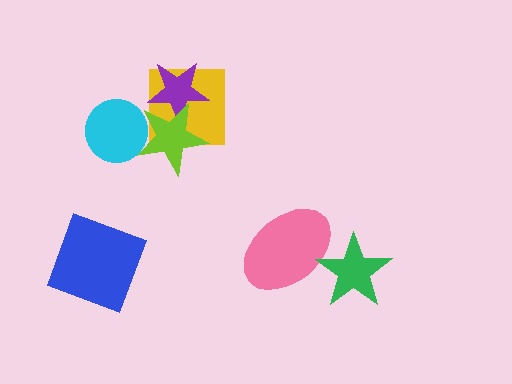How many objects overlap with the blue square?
0 objects overlap with the blue square.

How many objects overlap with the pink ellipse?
1 object overlaps with the pink ellipse.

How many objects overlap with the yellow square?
2 objects overlap with the yellow square.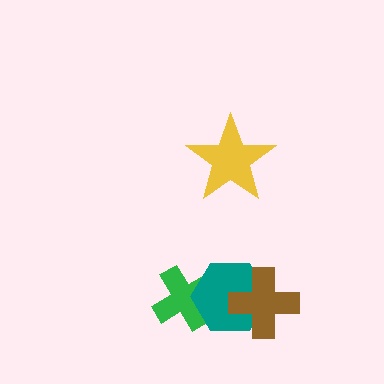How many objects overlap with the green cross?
1 object overlaps with the green cross.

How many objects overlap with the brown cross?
1 object overlaps with the brown cross.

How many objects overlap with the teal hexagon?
2 objects overlap with the teal hexagon.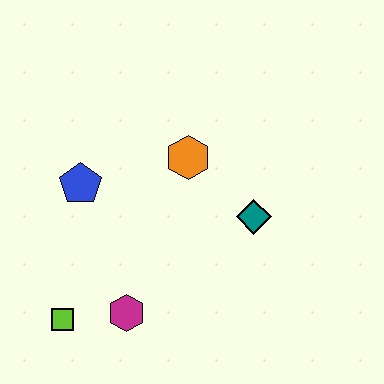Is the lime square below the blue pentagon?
Yes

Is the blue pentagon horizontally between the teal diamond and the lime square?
Yes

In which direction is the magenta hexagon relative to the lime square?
The magenta hexagon is to the right of the lime square.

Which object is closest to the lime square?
The magenta hexagon is closest to the lime square.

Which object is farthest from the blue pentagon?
The teal diamond is farthest from the blue pentagon.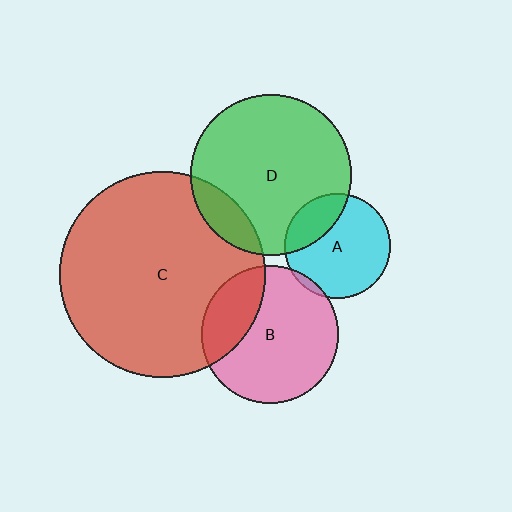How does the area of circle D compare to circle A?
Approximately 2.3 times.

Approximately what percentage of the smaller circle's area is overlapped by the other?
Approximately 15%.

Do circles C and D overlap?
Yes.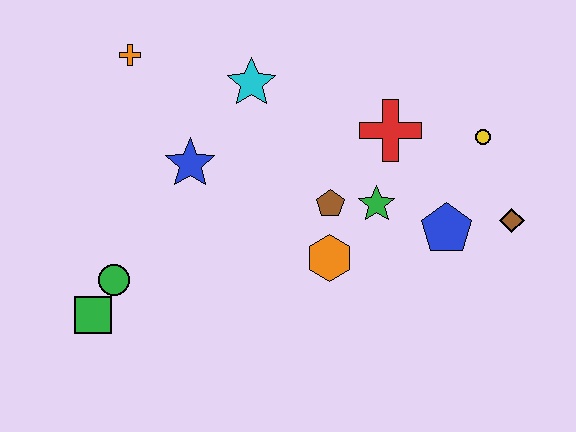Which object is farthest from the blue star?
The brown diamond is farthest from the blue star.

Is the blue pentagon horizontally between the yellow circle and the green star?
Yes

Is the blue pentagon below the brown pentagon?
Yes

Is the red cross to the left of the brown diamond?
Yes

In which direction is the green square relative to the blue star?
The green square is below the blue star.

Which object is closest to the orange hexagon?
The brown pentagon is closest to the orange hexagon.